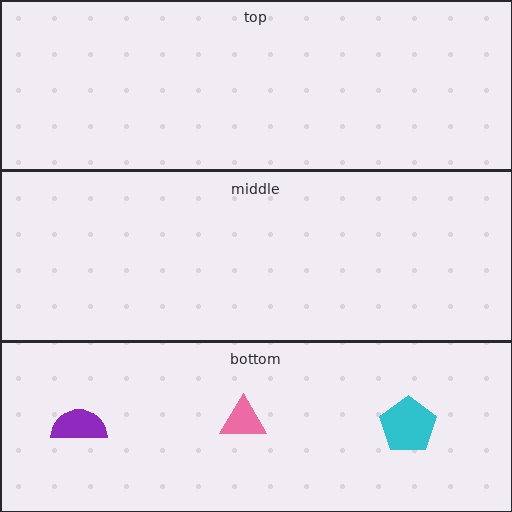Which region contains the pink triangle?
The bottom region.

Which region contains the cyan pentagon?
The bottom region.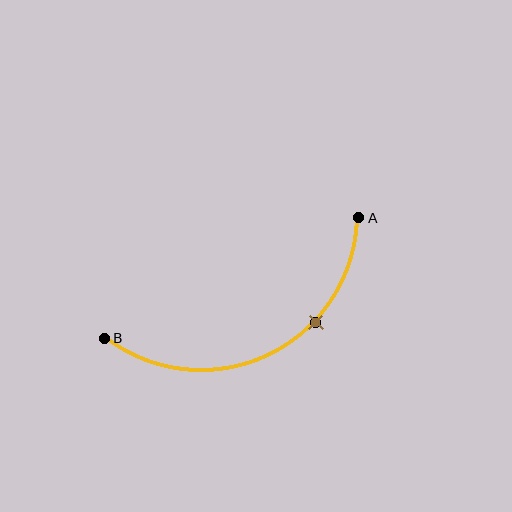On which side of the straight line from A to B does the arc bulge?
The arc bulges below the straight line connecting A and B.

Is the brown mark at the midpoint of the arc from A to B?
No. The brown mark lies on the arc but is closer to endpoint A. The arc midpoint would be at the point on the curve equidistant along the arc from both A and B.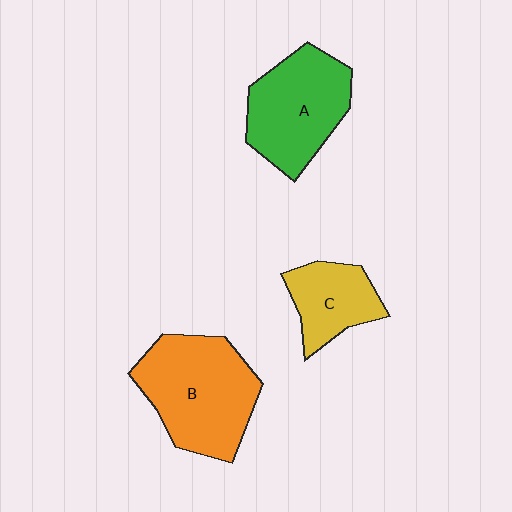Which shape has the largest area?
Shape B (orange).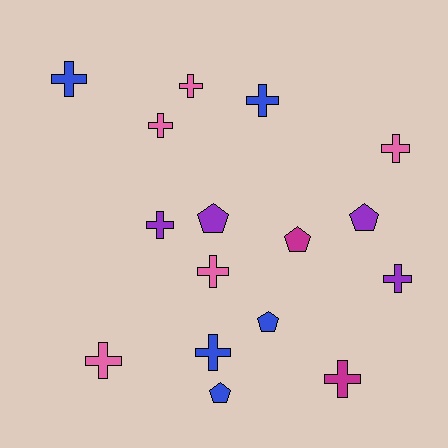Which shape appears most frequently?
Cross, with 11 objects.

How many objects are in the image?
There are 16 objects.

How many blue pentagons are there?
There are 2 blue pentagons.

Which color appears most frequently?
Blue, with 5 objects.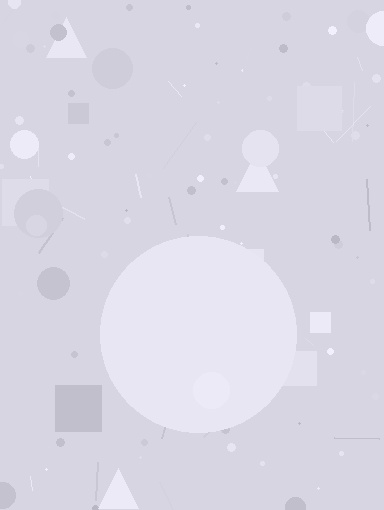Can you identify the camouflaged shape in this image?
The camouflaged shape is a circle.